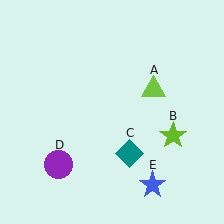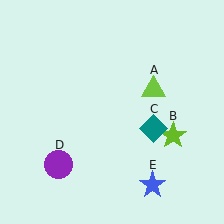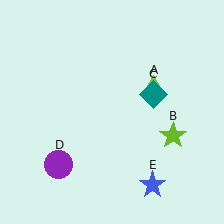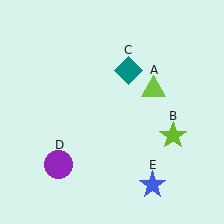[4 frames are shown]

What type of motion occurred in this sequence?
The teal diamond (object C) rotated counterclockwise around the center of the scene.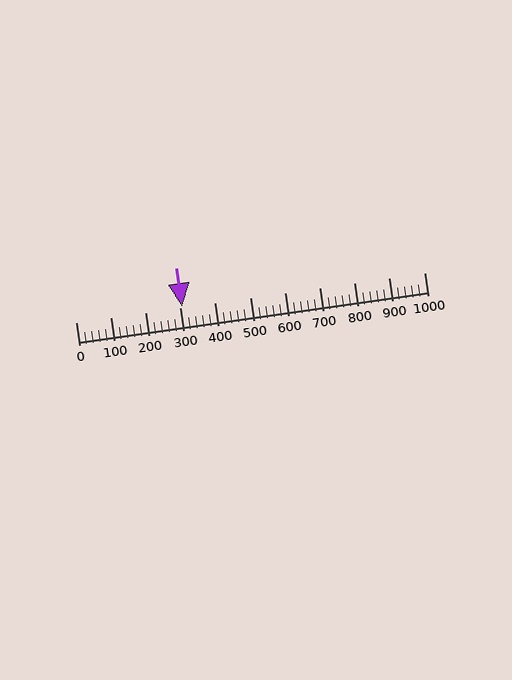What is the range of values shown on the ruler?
The ruler shows values from 0 to 1000.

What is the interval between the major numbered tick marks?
The major tick marks are spaced 100 units apart.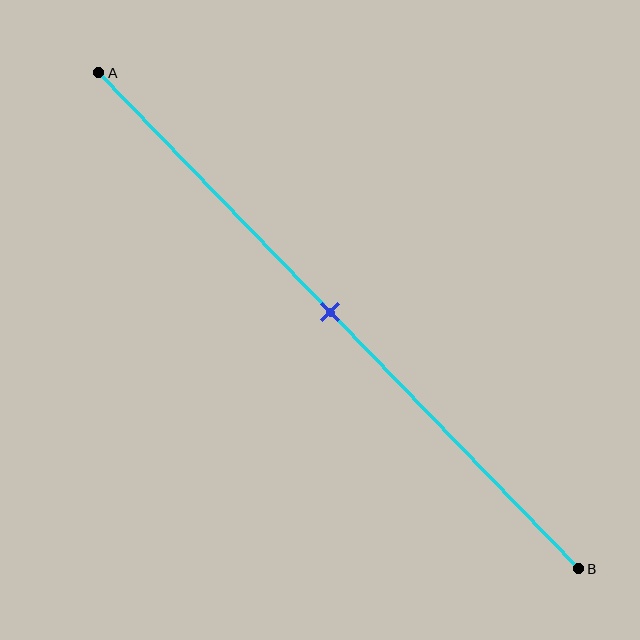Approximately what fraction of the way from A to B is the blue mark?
The blue mark is approximately 50% of the way from A to B.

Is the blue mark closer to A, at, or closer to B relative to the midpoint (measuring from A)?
The blue mark is approximately at the midpoint of segment AB.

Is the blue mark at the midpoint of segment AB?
Yes, the mark is approximately at the midpoint.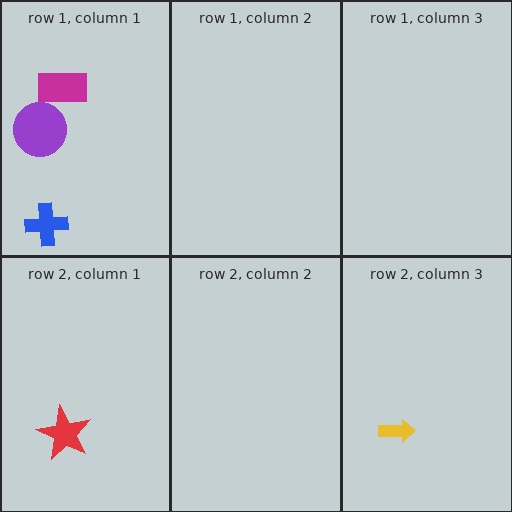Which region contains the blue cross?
The row 1, column 1 region.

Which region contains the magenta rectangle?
The row 1, column 1 region.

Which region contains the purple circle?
The row 1, column 1 region.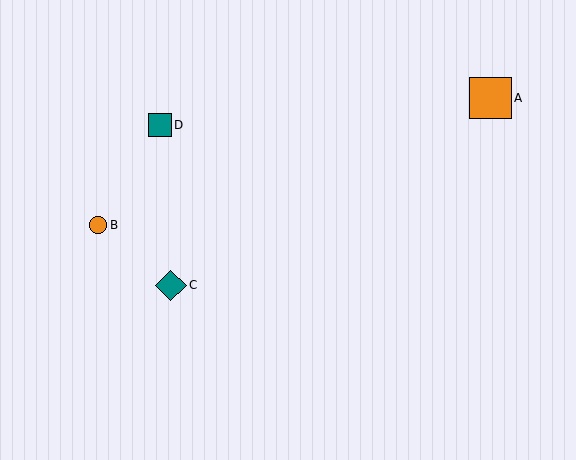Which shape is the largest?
The orange square (labeled A) is the largest.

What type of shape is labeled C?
Shape C is a teal diamond.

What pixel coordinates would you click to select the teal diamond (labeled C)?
Click at (171, 285) to select the teal diamond C.